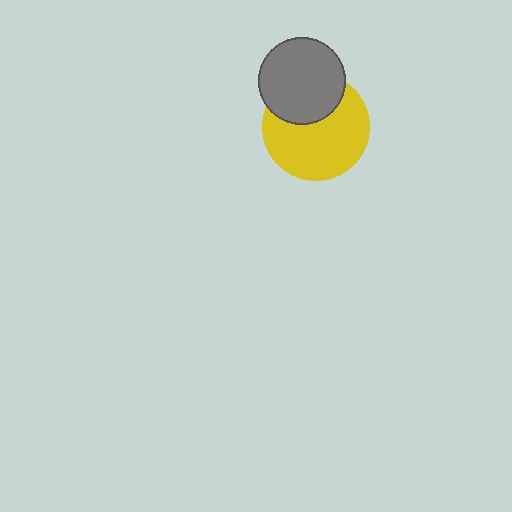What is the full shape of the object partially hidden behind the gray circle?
The partially hidden object is a yellow circle.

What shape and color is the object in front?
The object in front is a gray circle.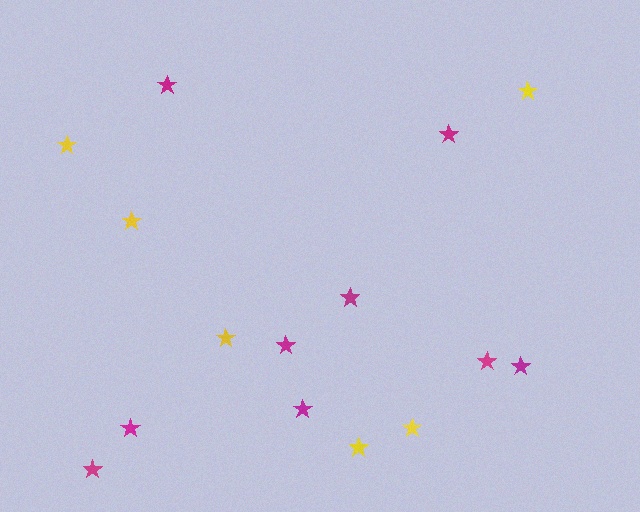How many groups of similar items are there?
There are 2 groups: one group of magenta stars (9) and one group of yellow stars (6).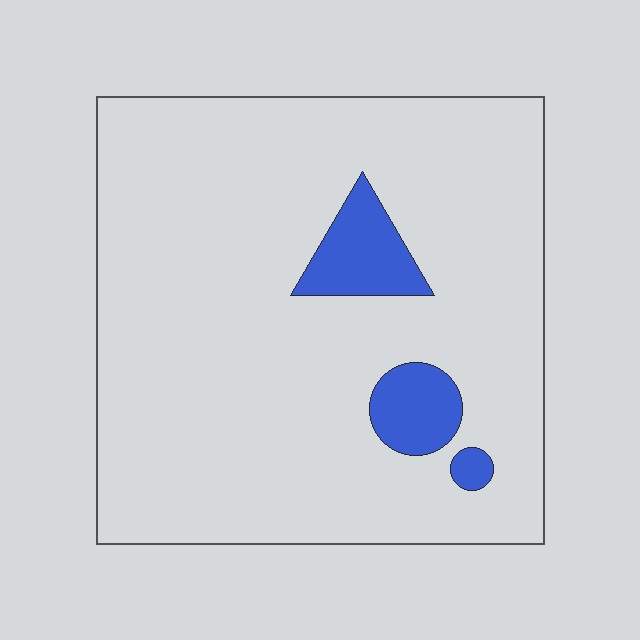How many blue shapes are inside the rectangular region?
3.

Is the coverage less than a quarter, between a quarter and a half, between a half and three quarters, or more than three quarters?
Less than a quarter.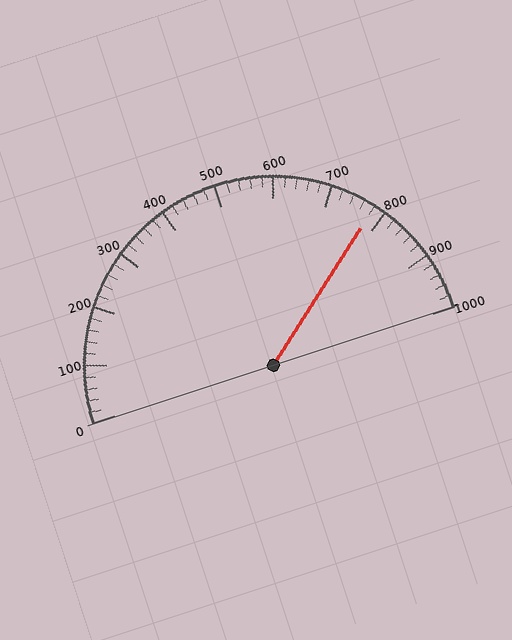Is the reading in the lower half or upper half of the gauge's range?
The reading is in the upper half of the range (0 to 1000).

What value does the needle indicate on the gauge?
The needle indicates approximately 780.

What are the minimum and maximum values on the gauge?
The gauge ranges from 0 to 1000.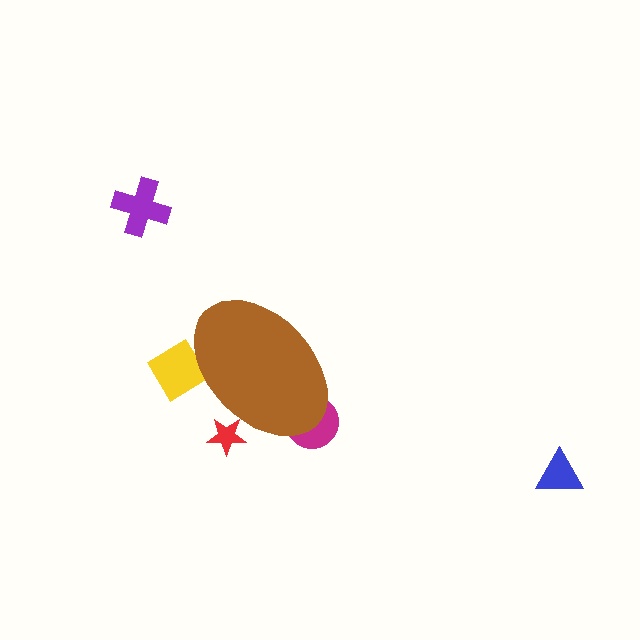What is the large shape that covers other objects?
A brown ellipse.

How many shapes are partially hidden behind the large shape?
3 shapes are partially hidden.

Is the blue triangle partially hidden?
No, the blue triangle is fully visible.